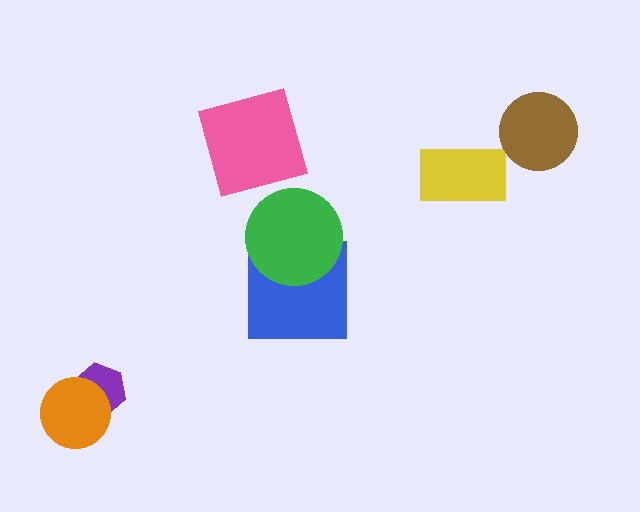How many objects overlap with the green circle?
1 object overlaps with the green circle.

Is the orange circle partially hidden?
No, no other shape covers it.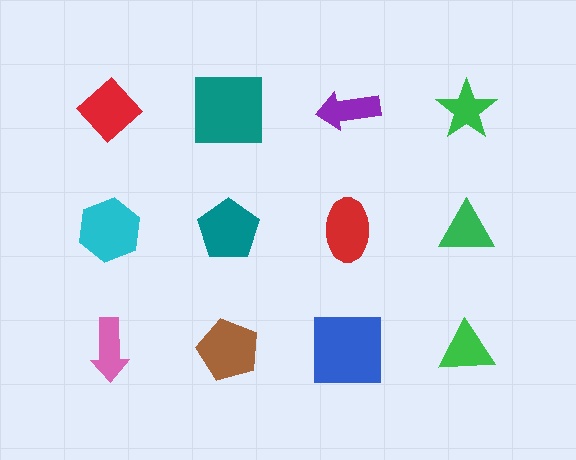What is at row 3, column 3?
A blue square.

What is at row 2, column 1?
A cyan hexagon.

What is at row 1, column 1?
A red diamond.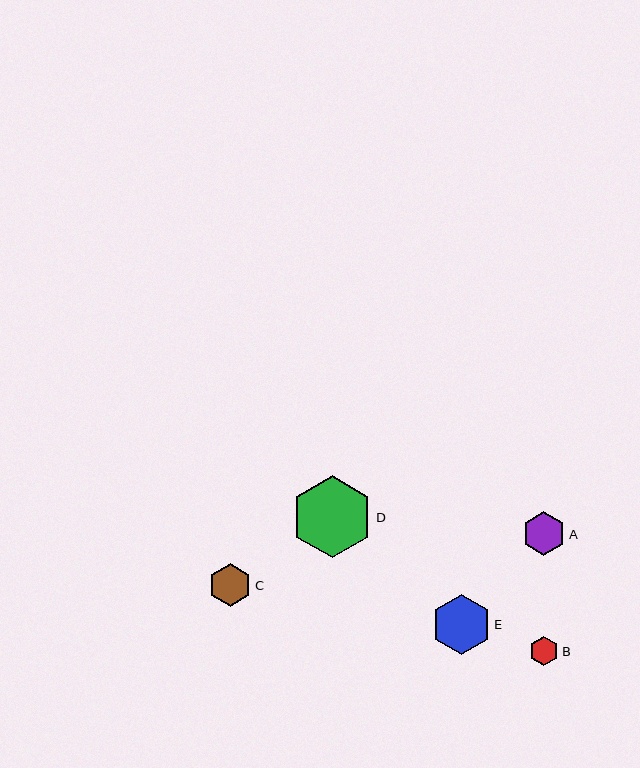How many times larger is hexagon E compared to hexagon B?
Hexagon E is approximately 2.0 times the size of hexagon B.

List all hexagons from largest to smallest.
From largest to smallest: D, E, A, C, B.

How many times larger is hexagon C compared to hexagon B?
Hexagon C is approximately 1.5 times the size of hexagon B.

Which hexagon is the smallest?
Hexagon B is the smallest with a size of approximately 29 pixels.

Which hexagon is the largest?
Hexagon D is the largest with a size of approximately 82 pixels.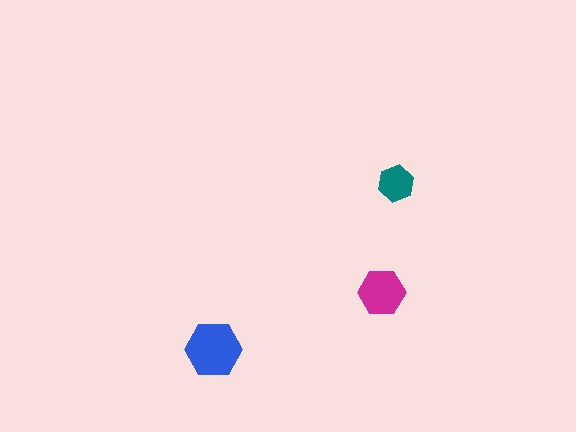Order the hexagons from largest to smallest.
the blue one, the magenta one, the teal one.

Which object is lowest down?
The blue hexagon is bottommost.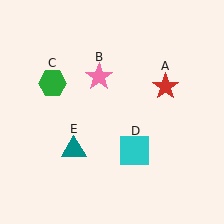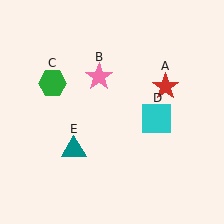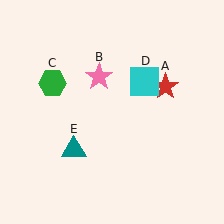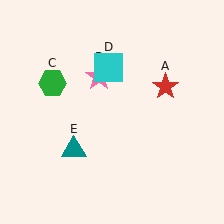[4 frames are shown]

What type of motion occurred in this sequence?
The cyan square (object D) rotated counterclockwise around the center of the scene.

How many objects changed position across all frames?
1 object changed position: cyan square (object D).